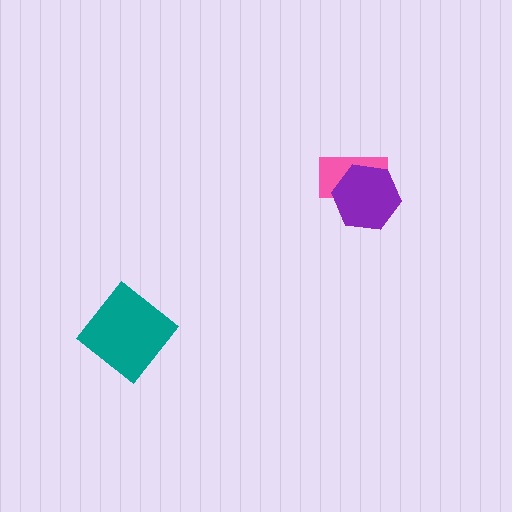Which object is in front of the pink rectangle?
The purple hexagon is in front of the pink rectangle.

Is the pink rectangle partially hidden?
Yes, it is partially covered by another shape.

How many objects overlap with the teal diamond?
0 objects overlap with the teal diamond.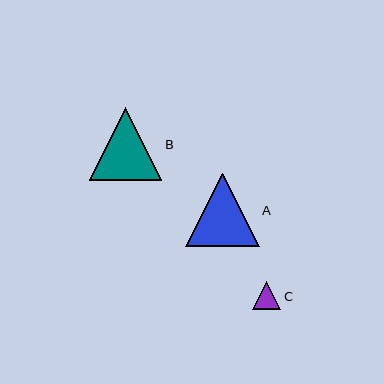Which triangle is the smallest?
Triangle C is the smallest with a size of approximately 28 pixels.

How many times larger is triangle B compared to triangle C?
Triangle B is approximately 2.6 times the size of triangle C.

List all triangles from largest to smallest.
From largest to smallest: A, B, C.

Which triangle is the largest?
Triangle A is the largest with a size of approximately 73 pixels.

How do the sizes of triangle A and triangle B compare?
Triangle A and triangle B are approximately the same size.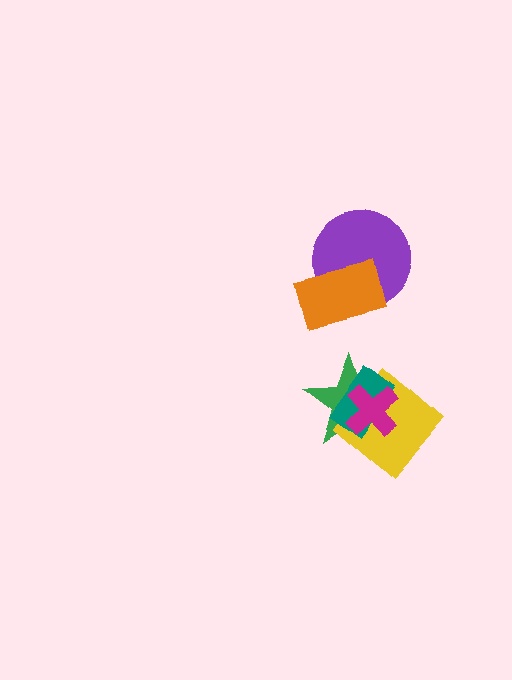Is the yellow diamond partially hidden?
Yes, it is partially covered by another shape.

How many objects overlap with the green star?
3 objects overlap with the green star.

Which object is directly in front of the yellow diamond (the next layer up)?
The teal rectangle is directly in front of the yellow diamond.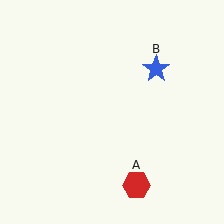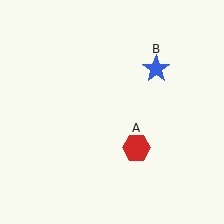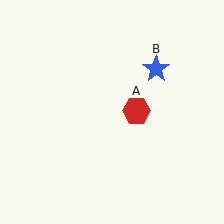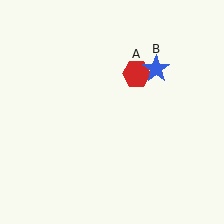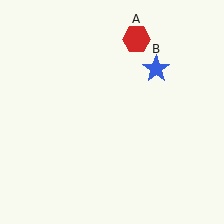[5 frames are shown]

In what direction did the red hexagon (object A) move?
The red hexagon (object A) moved up.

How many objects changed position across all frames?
1 object changed position: red hexagon (object A).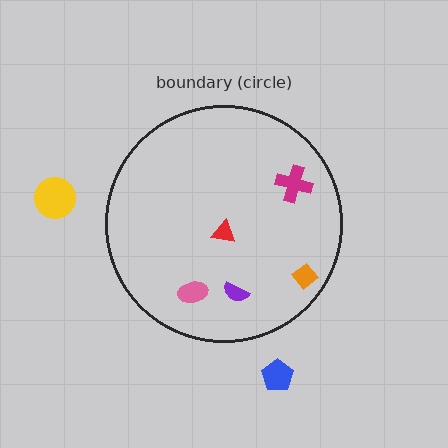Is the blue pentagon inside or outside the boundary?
Outside.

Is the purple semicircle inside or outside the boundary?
Inside.